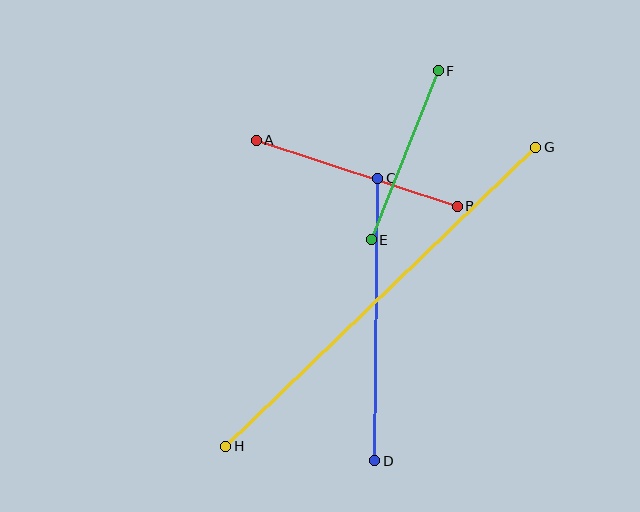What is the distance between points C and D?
The distance is approximately 282 pixels.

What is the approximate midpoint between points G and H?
The midpoint is at approximately (381, 297) pixels.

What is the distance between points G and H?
The distance is approximately 431 pixels.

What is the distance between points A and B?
The distance is approximately 212 pixels.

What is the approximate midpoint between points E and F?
The midpoint is at approximately (405, 155) pixels.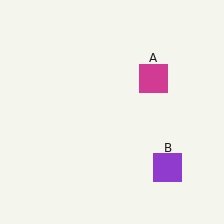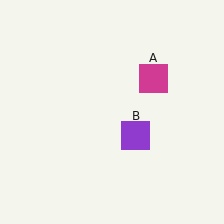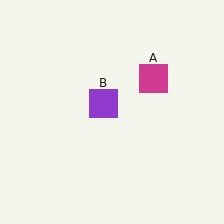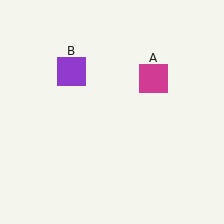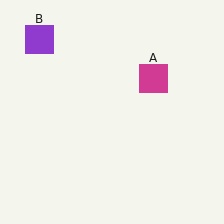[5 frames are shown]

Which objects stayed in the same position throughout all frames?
Magenta square (object A) remained stationary.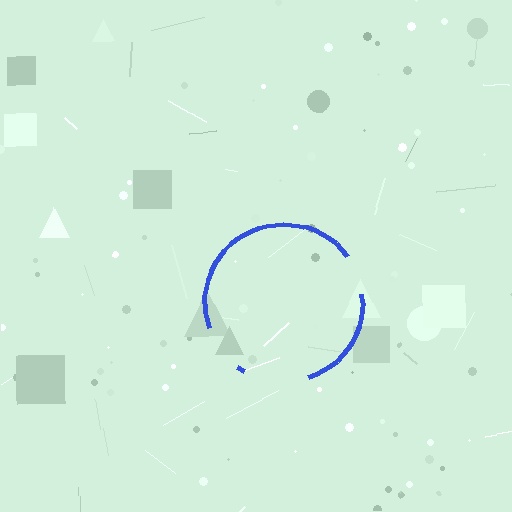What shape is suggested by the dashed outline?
The dashed outline suggests a circle.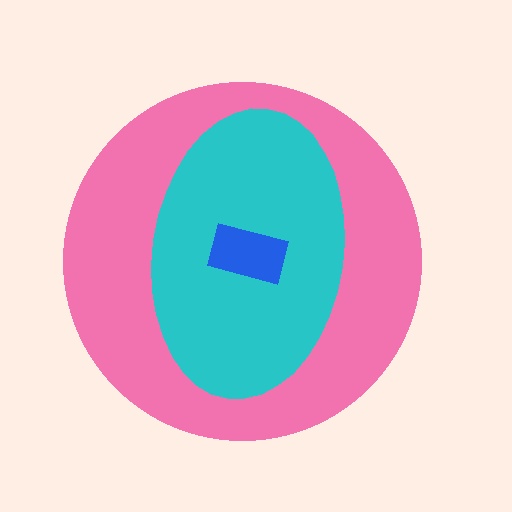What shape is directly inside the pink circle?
The cyan ellipse.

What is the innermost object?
The blue rectangle.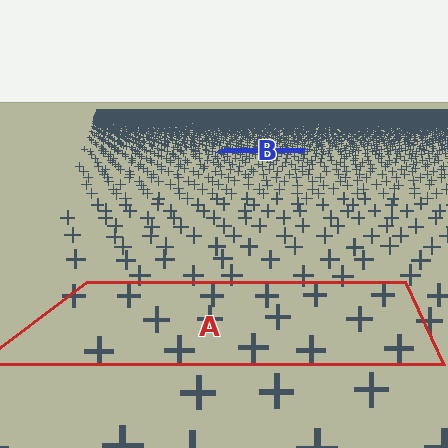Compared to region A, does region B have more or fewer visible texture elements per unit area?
Region B has more texture elements per unit area — they are packed more densely because it is farther away.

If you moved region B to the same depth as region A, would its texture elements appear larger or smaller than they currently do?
They would appear larger. At a closer depth, the same texture elements are projected at a bigger on-screen size.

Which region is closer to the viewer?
Region A is closer. The texture elements there are larger and more spread out.